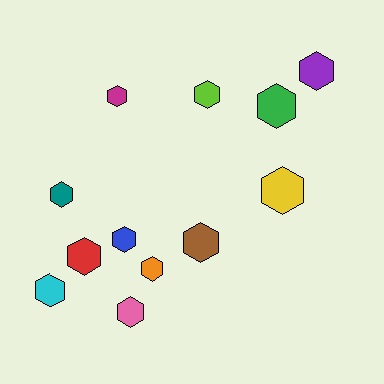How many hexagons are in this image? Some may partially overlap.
There are 12 hexagons.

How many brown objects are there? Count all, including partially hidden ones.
There is 1 brown object.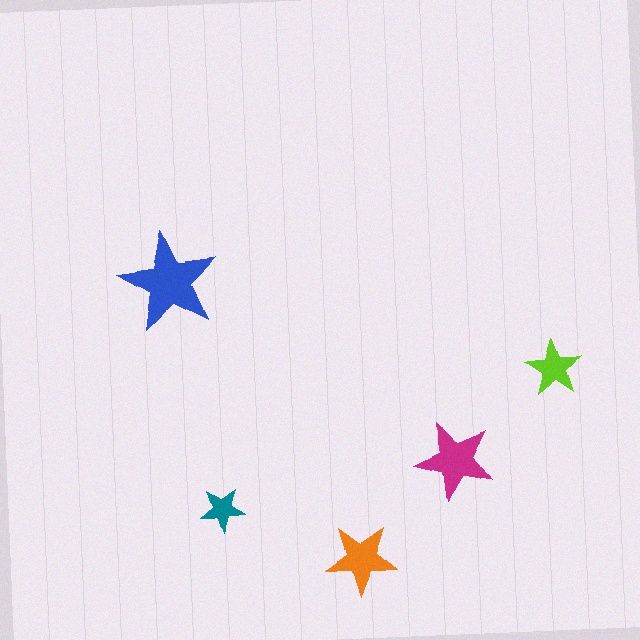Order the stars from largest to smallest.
the blue one, the magenta one, the orange one, the lime one, the teal one.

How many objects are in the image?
There are 5 objects in the image.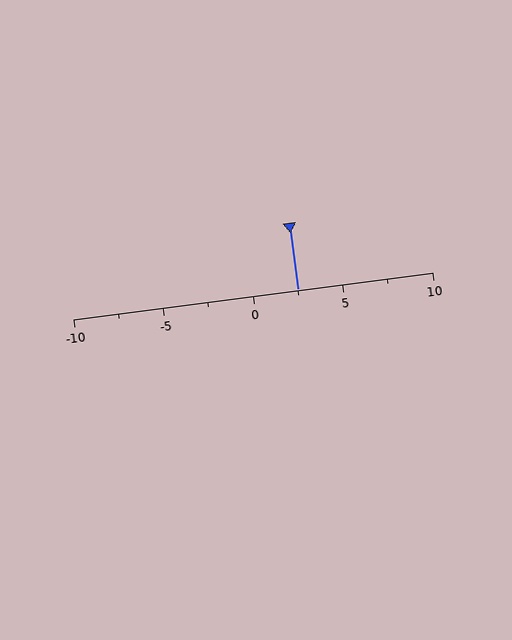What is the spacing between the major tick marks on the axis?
The major ticks are spaced 5 apart.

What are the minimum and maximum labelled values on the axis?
The axis runs from -10 to 10.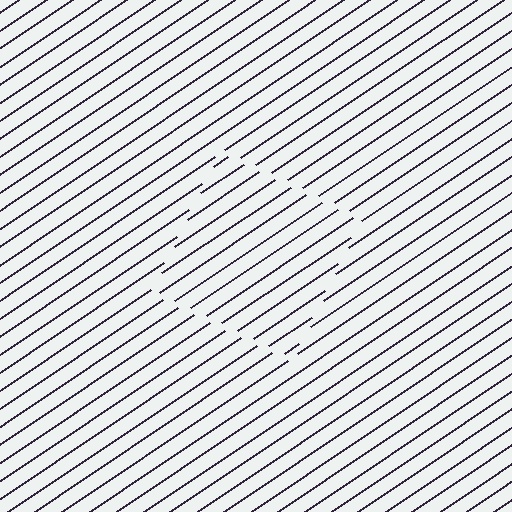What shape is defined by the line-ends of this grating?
An illusory square. The interior of the shape contains the same grating, shifted by half a period — the contour is defined by the phase discontinuity where line-ends from the inner and outer gratings abut.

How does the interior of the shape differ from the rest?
The interior of the shape contains the same grating, shifted by half a period — the contour is defined by the phase discontinuity where line-ends from the inner and outer gratings abut.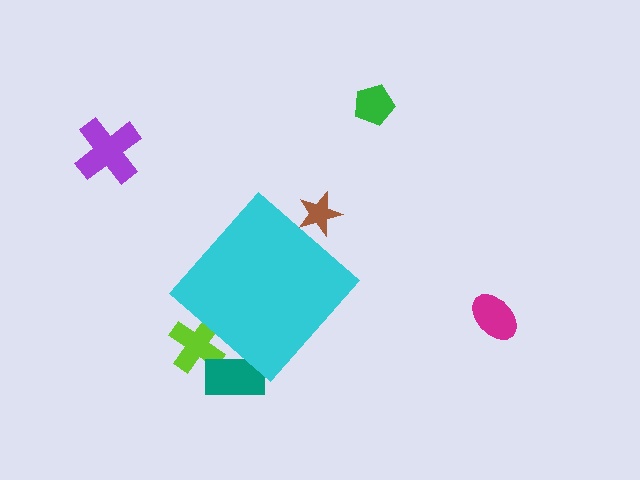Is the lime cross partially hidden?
Yes, the lime cross is partially hidden behind the cyan diamond.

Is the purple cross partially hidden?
No, the purple cross is fully visible.